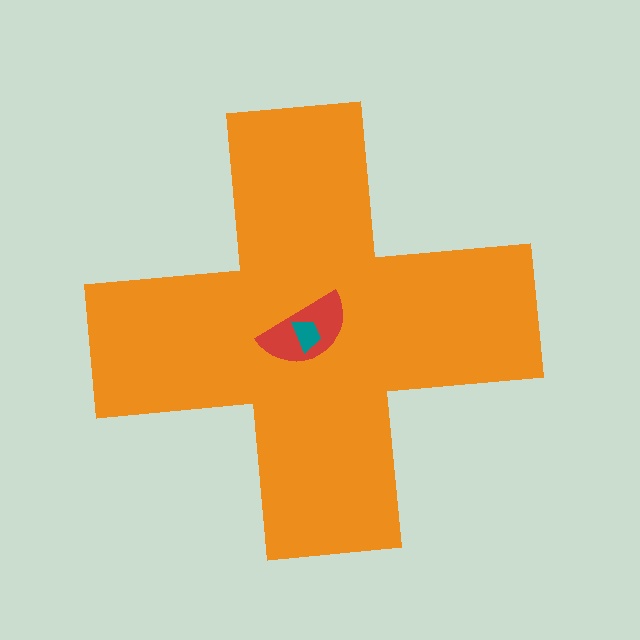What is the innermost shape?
The teal trapezoid.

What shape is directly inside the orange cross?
The red semicircle.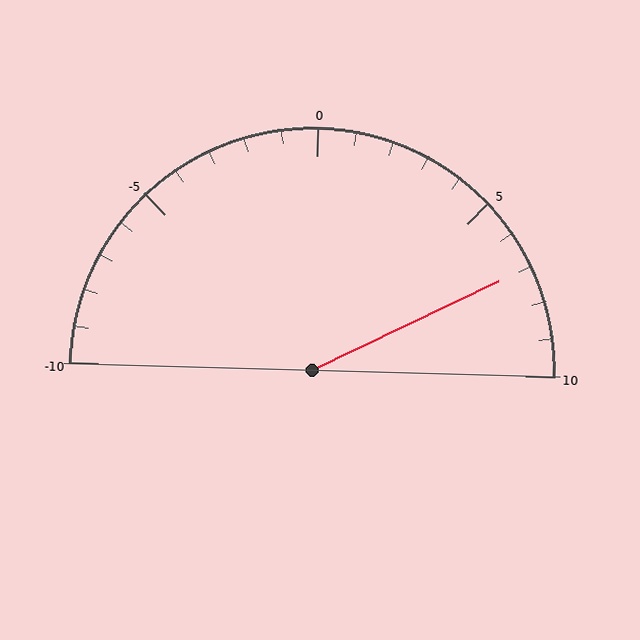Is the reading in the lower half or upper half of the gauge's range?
The reading is in the upper half of the range (-10 to 10).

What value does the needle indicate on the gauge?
The needle indicates approximately 7.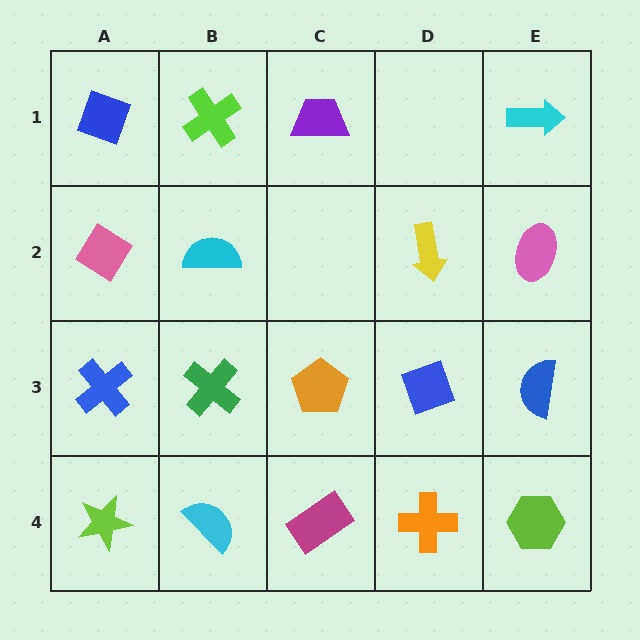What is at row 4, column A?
A lime star.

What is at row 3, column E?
A blue semicircle.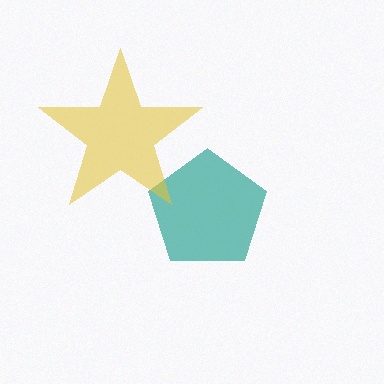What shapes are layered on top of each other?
The layered shapes are: a teal pentagon, a yellow star.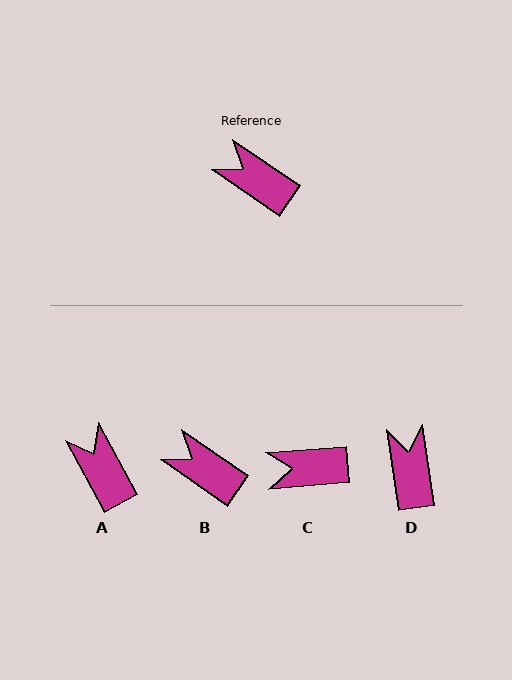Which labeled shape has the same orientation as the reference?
B.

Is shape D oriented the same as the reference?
No, it is off by about 47 degrees.